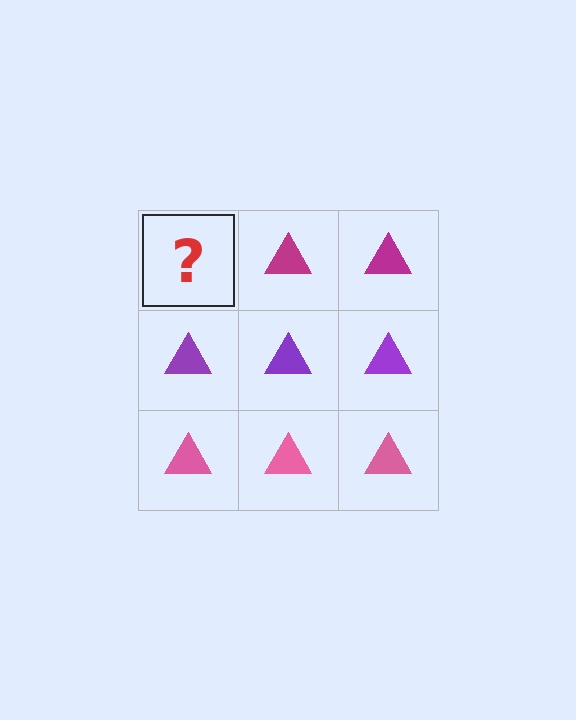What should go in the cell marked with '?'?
The missing cell should contain a magenta triangle.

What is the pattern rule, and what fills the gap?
The rule is that each row has a consistent color. The gap should be filled with a magenta triangle.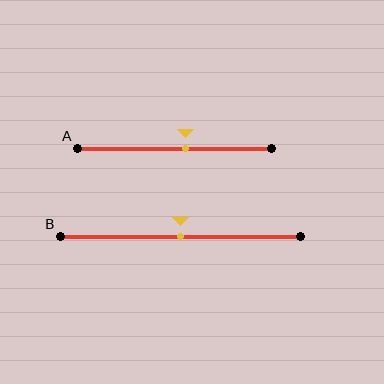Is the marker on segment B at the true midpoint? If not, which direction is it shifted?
Yes, the marker on segment B is at the true midpoint.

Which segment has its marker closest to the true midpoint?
Segment B has its marker closest to the true midpoint.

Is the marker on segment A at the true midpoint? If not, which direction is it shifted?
No, the marker on segment A is shifted to the right by about 5% of the segment length.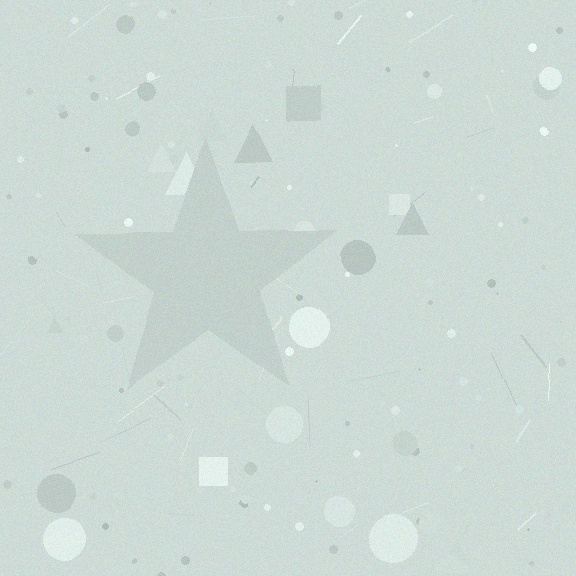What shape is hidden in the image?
A star is hidden in the image.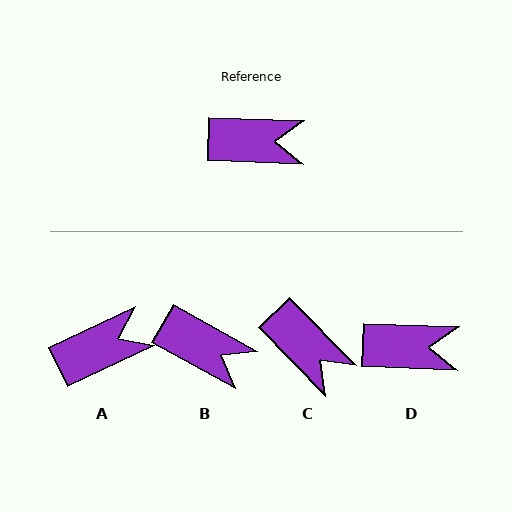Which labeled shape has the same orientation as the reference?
D.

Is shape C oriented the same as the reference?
No, it is off by about 44 degrees.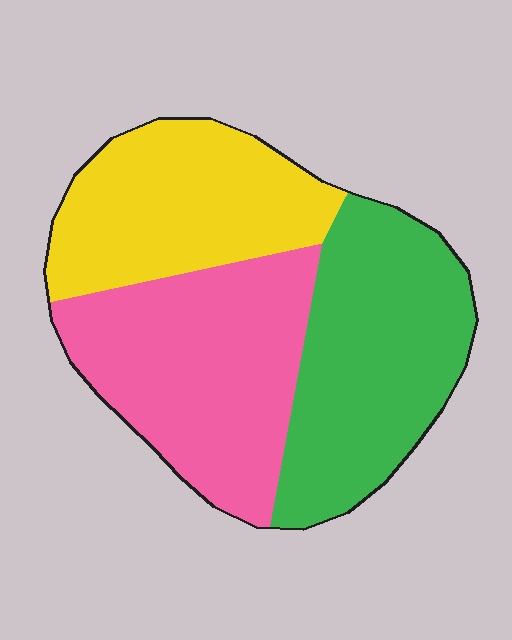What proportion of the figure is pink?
Pink covers about 35% of the figure.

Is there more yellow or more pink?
Pink.